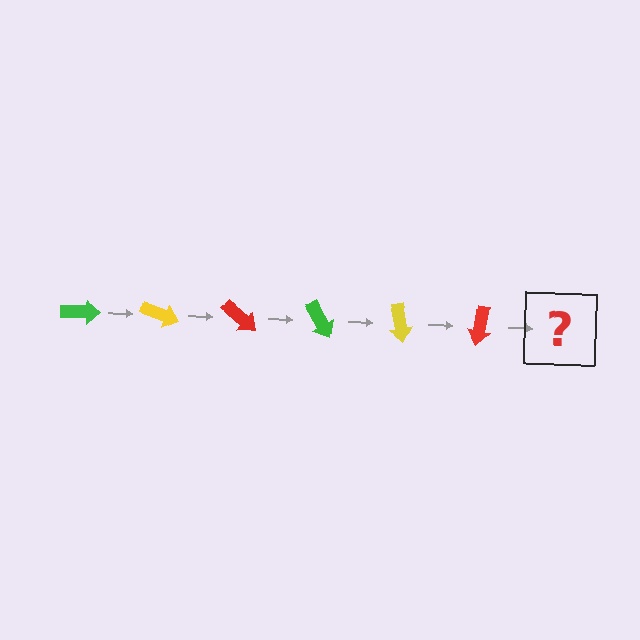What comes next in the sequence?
The next element should be a green arrow, rotated 120 degrees from the start.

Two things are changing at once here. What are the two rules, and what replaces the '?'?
The two rules are that it rotates 20 degrees each step and the color cycles through green, yellow, and red. The '?' should be a green arrow, rotated 120 degrees from the start.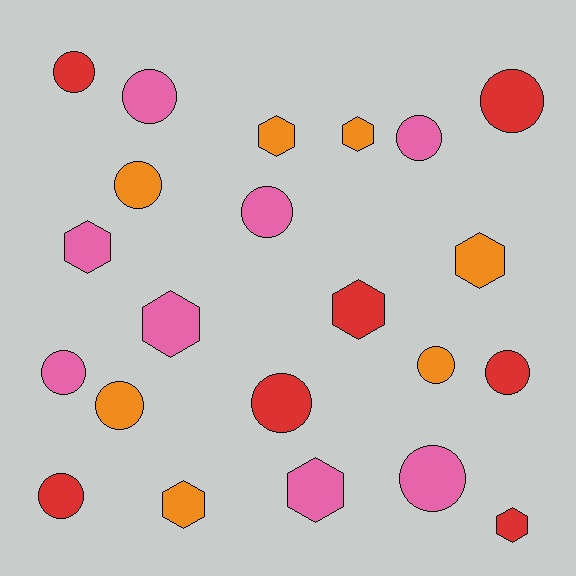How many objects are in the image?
There are 22 objects.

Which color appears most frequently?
Pink, with 8 objects.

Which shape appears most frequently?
Circle, with 13 objects.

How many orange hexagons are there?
There are 4 orange hexagons.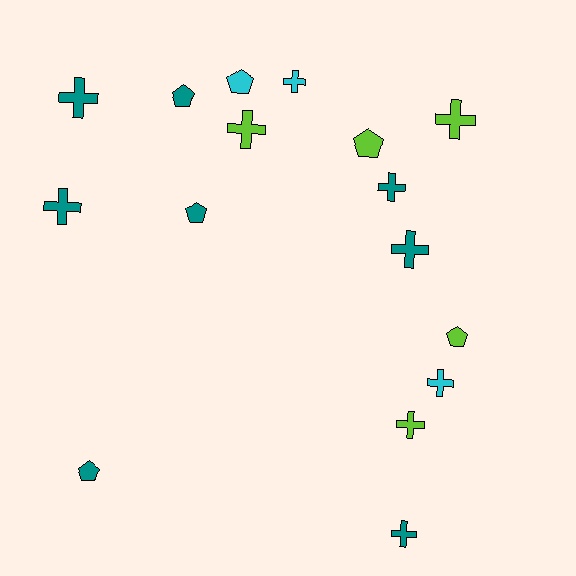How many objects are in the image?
There are 16 objects.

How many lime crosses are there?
There are 3 lime crosses.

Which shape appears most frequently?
Cross, with 10 objects.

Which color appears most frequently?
Teal, with 8 objects.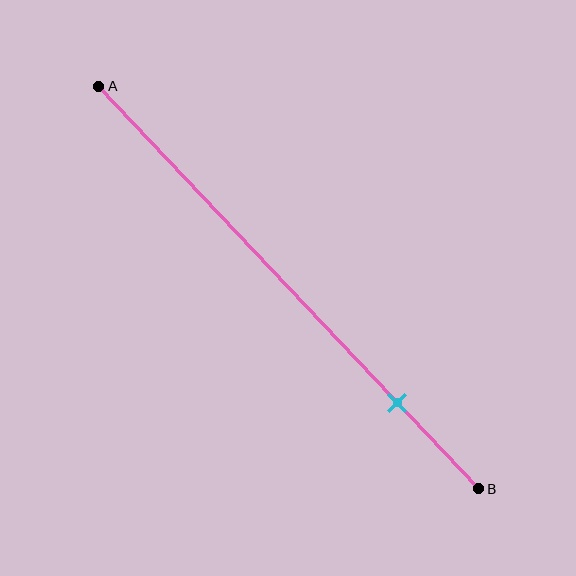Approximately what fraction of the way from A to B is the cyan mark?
The cyan mark is approximately 80% of the way from A to B.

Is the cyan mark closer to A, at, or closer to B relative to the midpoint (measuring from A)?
The cyan mark is closer to point B than the midpoint of segment AB.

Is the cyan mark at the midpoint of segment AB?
No, the mark is at about 80% from A, not at the 50% midpoint.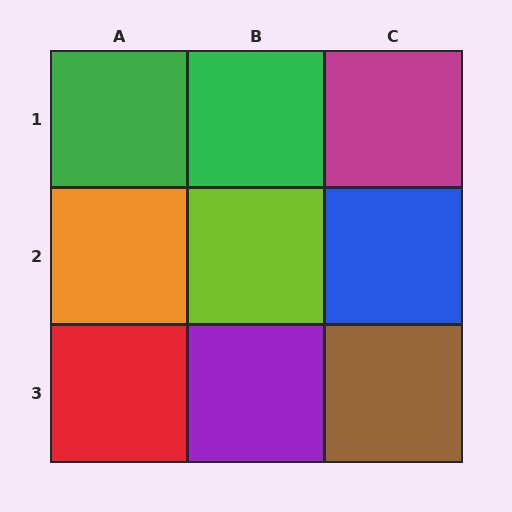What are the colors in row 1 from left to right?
Green, green, magenta.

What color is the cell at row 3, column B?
Purple.